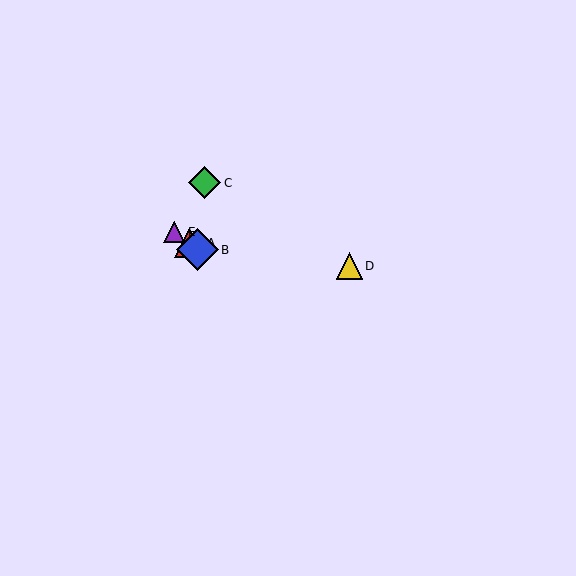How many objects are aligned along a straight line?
3 objects (A, B, E) are aligned along a straight line.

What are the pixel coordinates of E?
Object E is at (174, 232).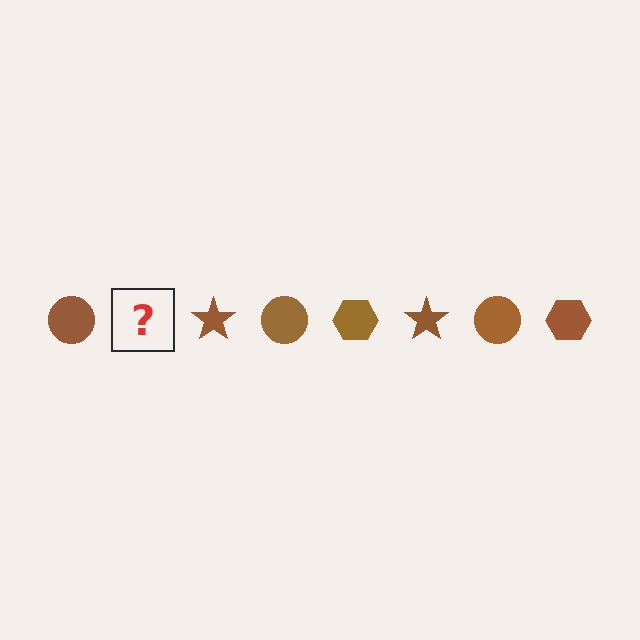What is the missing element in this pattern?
The missing element is a brown hexagon.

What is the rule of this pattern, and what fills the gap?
The rule is that the pattern cycles through circle, hexagon, star shapes in brown. The gap should be filled with a brown hexagon.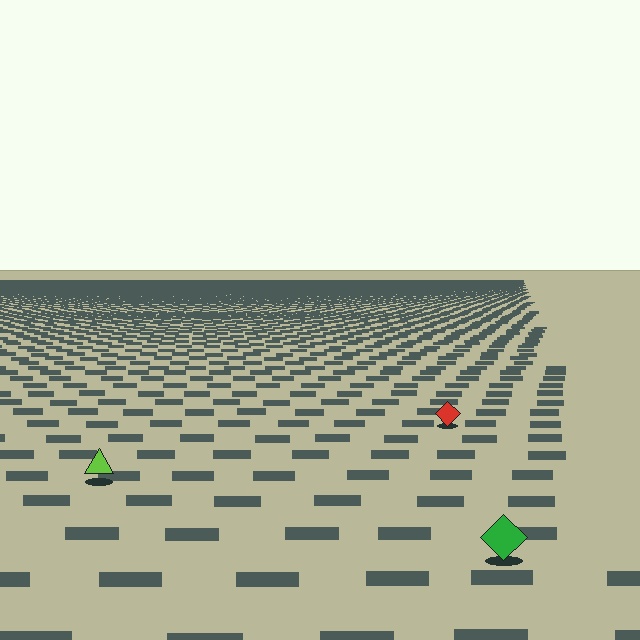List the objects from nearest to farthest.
From nearest to farthest: the green diamond, the lime triangle, the red diamond.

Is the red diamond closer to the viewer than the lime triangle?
No. The lime triangle is closer — you can tell from the texture gradient: the ground texture is coarser near it.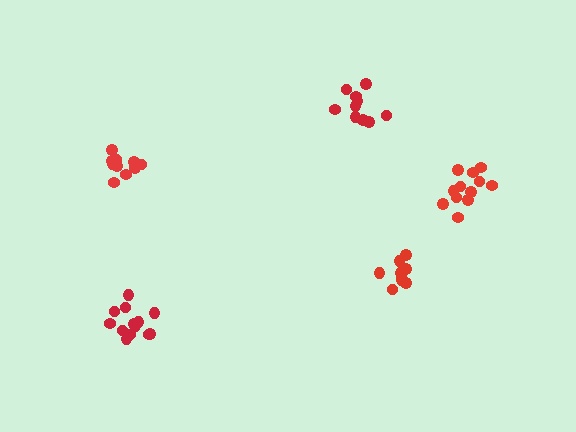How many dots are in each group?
Group 1: 13 dots, Group 2: 10 dots, Group 3: 12 dots, Group 4: 9 dots, Group 5: 10 dots (54 total).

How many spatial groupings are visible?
There are 5 spatial groupings.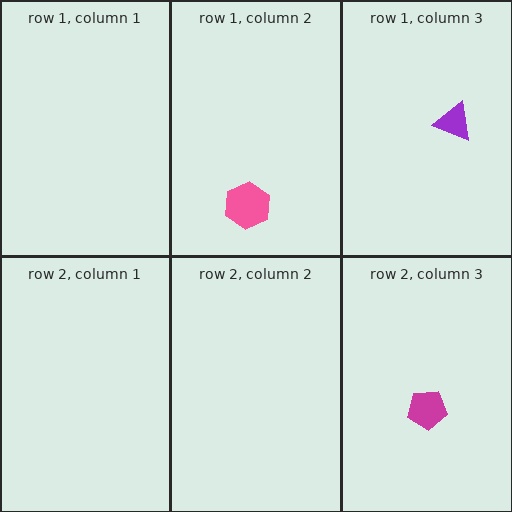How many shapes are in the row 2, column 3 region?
1.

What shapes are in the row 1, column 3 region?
The purple triangle.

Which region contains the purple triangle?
The row 1, column 3 region.